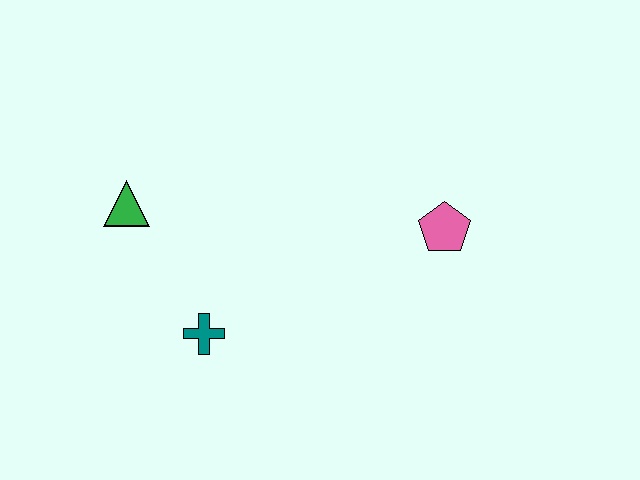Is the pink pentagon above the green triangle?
No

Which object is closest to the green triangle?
The teal cross is closest to the green triangle.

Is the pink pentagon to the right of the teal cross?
Yes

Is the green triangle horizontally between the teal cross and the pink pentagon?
No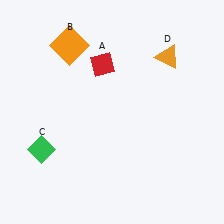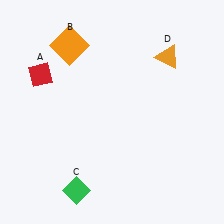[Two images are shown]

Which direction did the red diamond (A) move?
The red diamond (A) moved left.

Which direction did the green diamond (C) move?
The green diamond (C) moved down.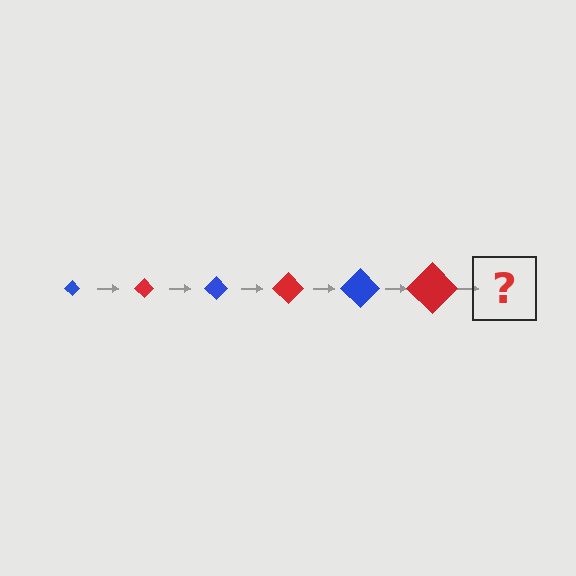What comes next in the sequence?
The next element should be a blue diamond, larger than the previous one.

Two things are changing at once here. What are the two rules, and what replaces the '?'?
The two rules are that the diamond grows larger each step and the color cycles through blue and red. The '?' should be a blue diamond, larger than the previous one.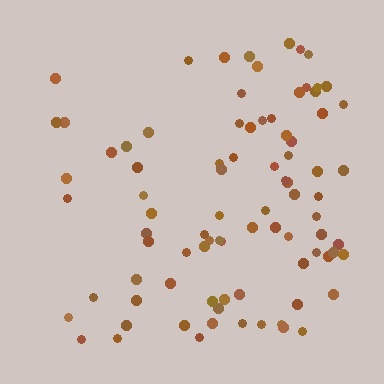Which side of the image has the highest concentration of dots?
The right.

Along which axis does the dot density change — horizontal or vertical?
Horizontal.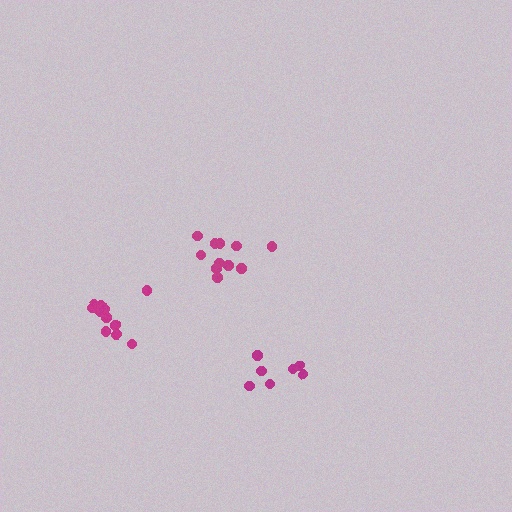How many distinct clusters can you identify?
There are 3 distinct clusters.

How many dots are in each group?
Group 1: 11 dots, Group 2: 11 dots, Group 3: 7 dots (29 total).